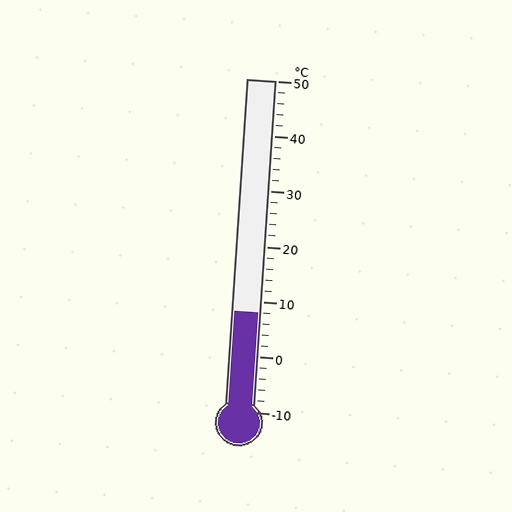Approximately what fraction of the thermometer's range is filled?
The thermometer is filled to approximately 30% of its range.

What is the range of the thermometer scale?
The thermometer scale ranges from -10°C to 50°C.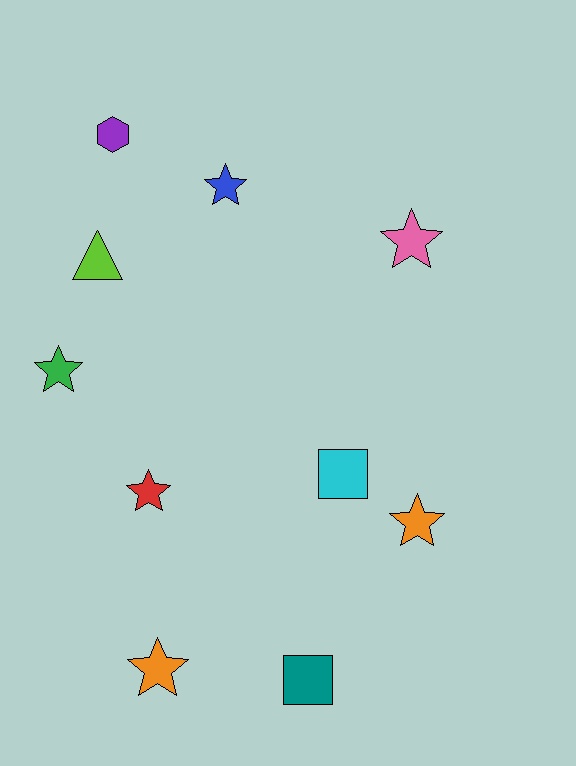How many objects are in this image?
There are 10 objects.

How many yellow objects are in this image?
There are no yellow objects.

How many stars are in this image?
There are 6 stars.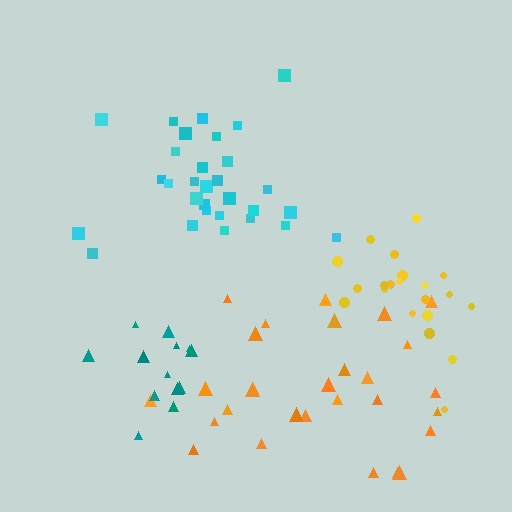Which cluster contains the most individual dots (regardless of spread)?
Cyan (30).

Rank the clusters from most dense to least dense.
teal, yellow, cyan, orange.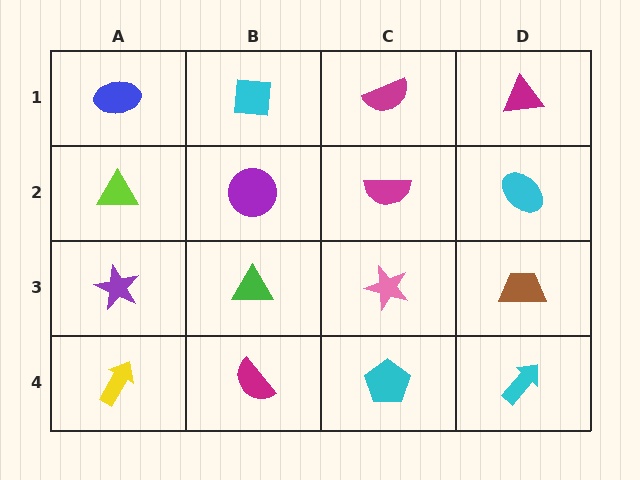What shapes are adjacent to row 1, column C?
A magenta semicircle (row 2, column C), a cyan square (row 1, column B), a magenta triangle (row 1, column D).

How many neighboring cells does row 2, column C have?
4.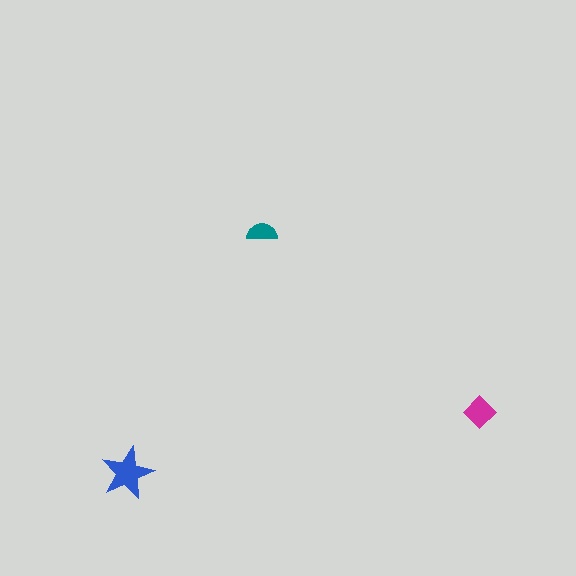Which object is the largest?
The blue star.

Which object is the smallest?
The teal semicircle.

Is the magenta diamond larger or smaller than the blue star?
Smaller.